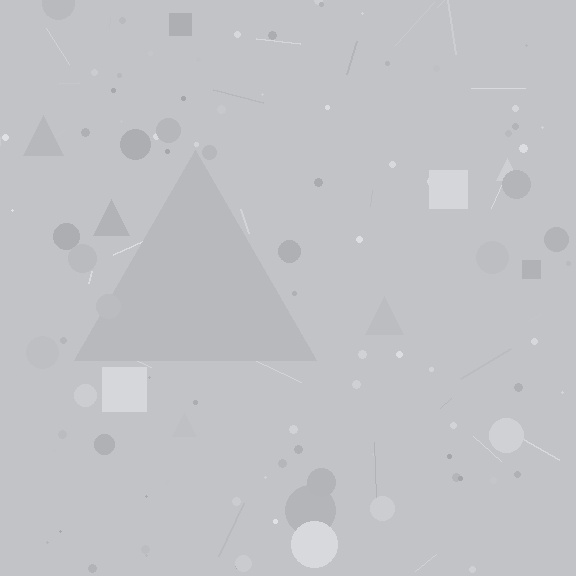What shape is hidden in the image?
A triangle is hidden in the image.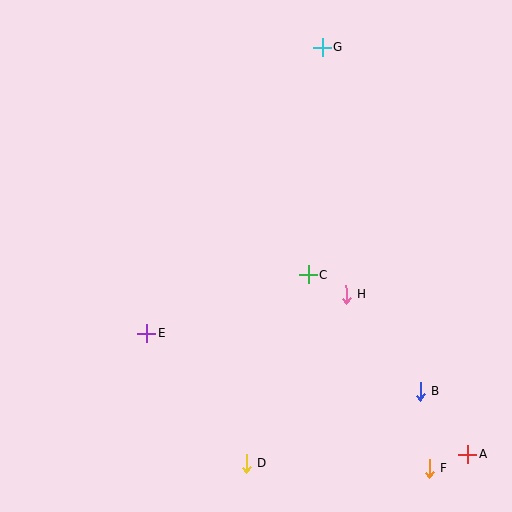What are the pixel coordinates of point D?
Point D is at (246, 464).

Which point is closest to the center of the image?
Point C at (309, 275) is closest to the center.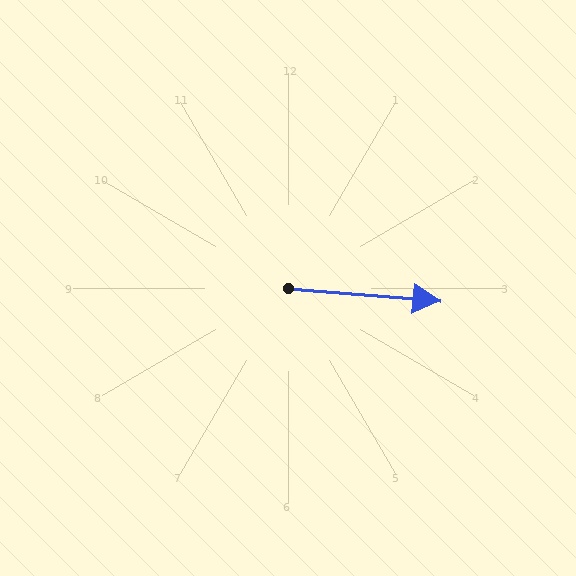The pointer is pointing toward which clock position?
Roughly 3 o'clock.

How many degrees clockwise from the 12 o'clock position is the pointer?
Approximately 95 degrees.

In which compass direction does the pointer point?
East.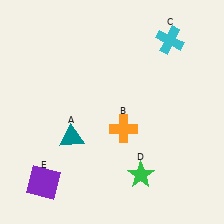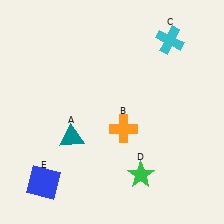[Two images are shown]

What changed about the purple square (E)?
In Image 1, E is purple. In Image 2, it changed to blue.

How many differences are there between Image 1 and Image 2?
There is 1 difference between the two images.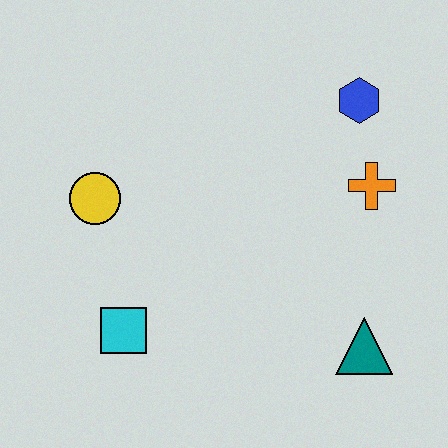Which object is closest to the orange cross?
The blue hexagon is closest to the orange cross.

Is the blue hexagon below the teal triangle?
No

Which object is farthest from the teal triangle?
The yellow circle is farthest from the teal triangle.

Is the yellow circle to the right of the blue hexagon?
No